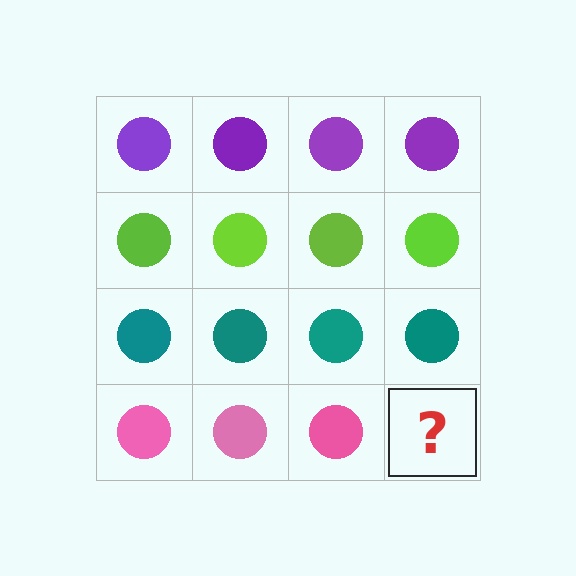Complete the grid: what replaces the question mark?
The question mark should be replaced with a pink circle.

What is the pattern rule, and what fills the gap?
The rule is that each row has a consistent color. The gap should be filled with a pink circle.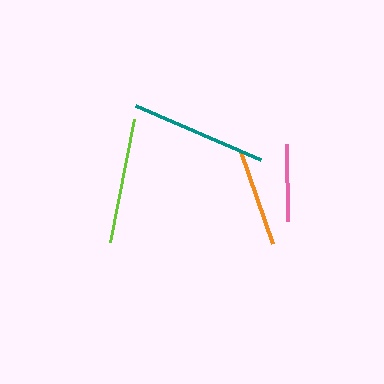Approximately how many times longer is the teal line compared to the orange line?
The teal line is approximately 1.4 times the length of the orange line.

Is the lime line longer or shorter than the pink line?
The lime line is longer than the pink line.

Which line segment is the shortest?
The pink line is the shortest at approximately 77 pixels.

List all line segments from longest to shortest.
From longest to shortest: teal, lime, orange, pink.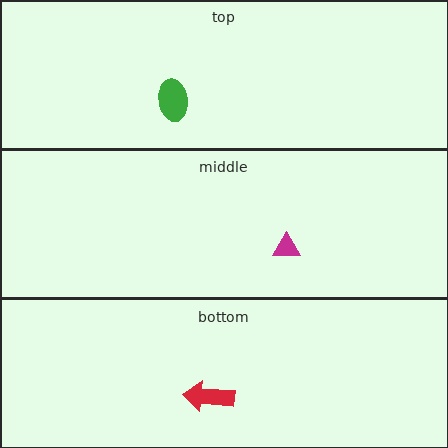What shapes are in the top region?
The green ellipse.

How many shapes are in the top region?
1.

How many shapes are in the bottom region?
1.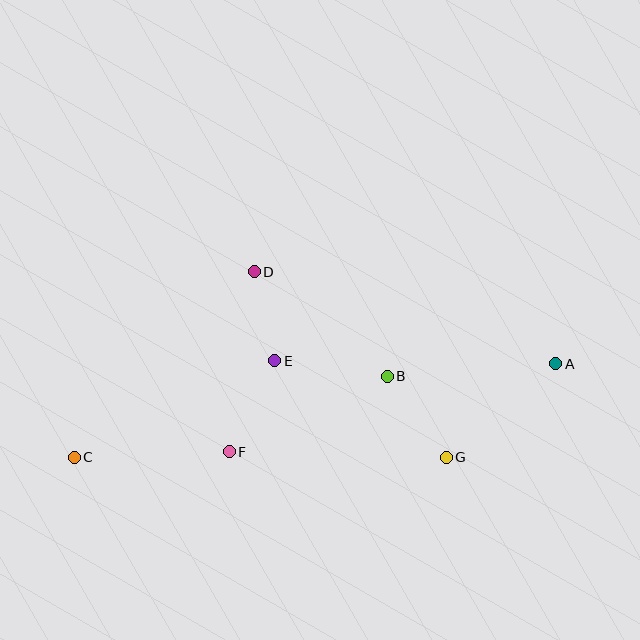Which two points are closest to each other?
Points D and E are closest to each other.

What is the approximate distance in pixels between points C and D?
The distance between C and D is approximately 258 pixels.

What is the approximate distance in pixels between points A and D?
The distance between A and D is approximately 315 pixels.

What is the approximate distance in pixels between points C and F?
The distance between C and F is approximately 155 pixels.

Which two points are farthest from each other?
Points A and C are farthest from each other.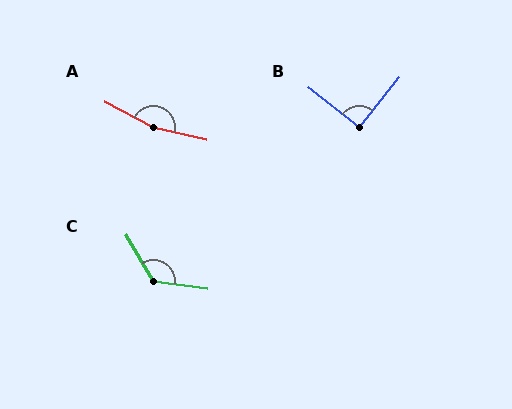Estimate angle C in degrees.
Approximately 127 degrees.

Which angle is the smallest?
B, at approximately 90 degrees.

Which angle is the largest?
A, at approximately 165 degrees.